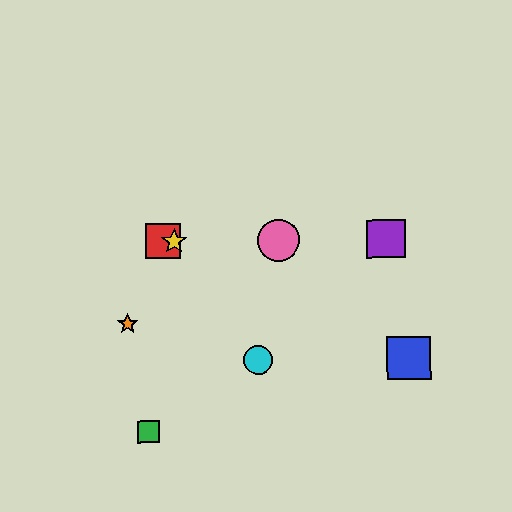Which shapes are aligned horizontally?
The red square, the yellow star, the purple square, the pink circle are aligned horizontally.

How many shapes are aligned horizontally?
4 shapes (the red square, the yellow star, the purple square, the pink circle) are aligned horizontally.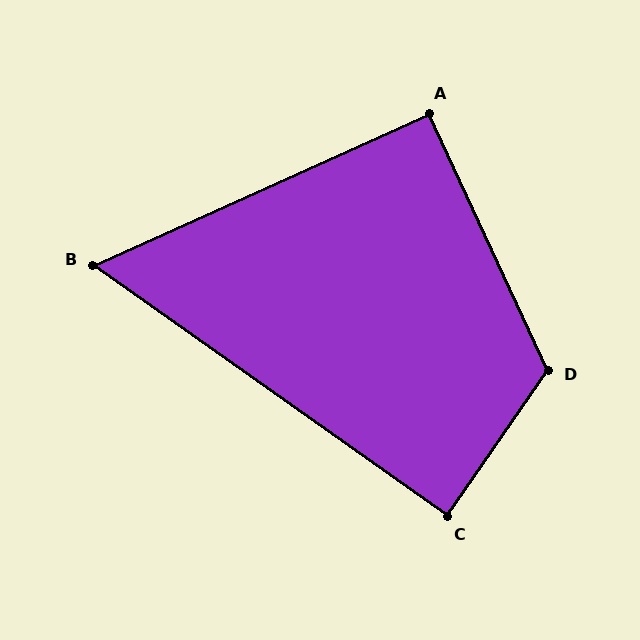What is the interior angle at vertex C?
Approximately 89 degrees (approximately right).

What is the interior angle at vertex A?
Approximately 91 degrees (approximately right).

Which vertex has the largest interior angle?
D, at approximately 121 degrees.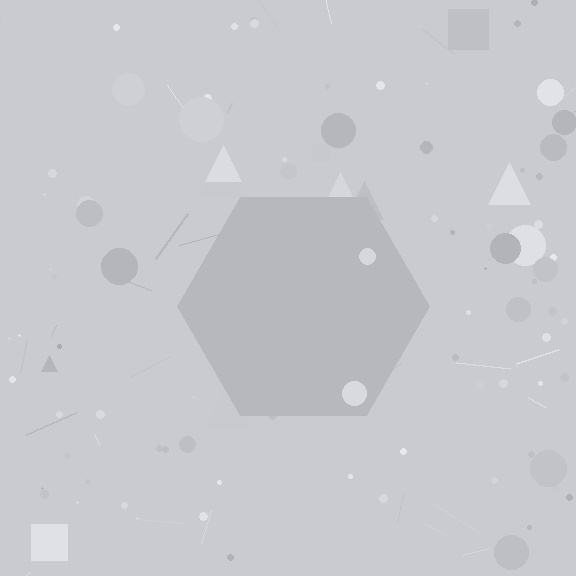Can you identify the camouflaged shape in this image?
The camouflaged shape is a hexagon.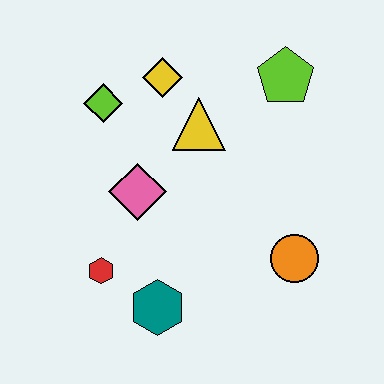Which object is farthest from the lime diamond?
The orange circle is farthest from the lime diamond.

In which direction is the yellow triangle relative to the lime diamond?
The yellow triangle is to the right of the lime diamond.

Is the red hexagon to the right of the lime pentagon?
No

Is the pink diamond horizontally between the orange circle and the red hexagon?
Yes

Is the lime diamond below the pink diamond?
No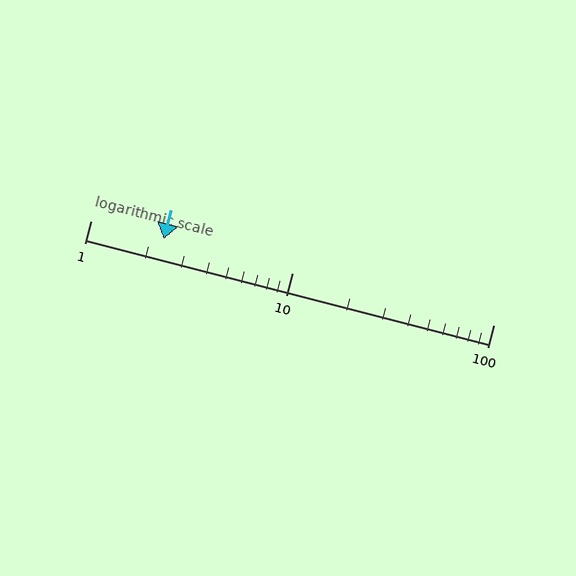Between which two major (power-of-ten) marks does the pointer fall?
The pointer is between 1 and 10.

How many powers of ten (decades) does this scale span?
The scale spans 2 decades, from 1 to 100.